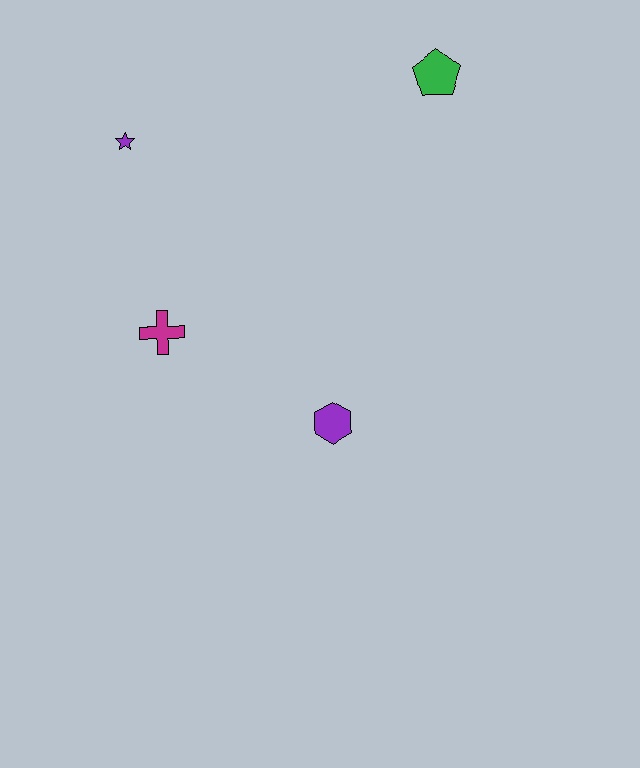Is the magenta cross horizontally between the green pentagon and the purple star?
Yes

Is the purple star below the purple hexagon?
No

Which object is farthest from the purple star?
The purple hexagon is farthest from the purple star.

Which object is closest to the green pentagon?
The purple star is closest to the green pentagon.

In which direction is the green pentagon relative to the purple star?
The green pentagon is to the right of the purple star.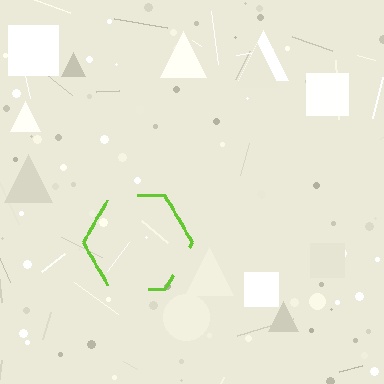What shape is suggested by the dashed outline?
The dashed outline suggests a hexagon.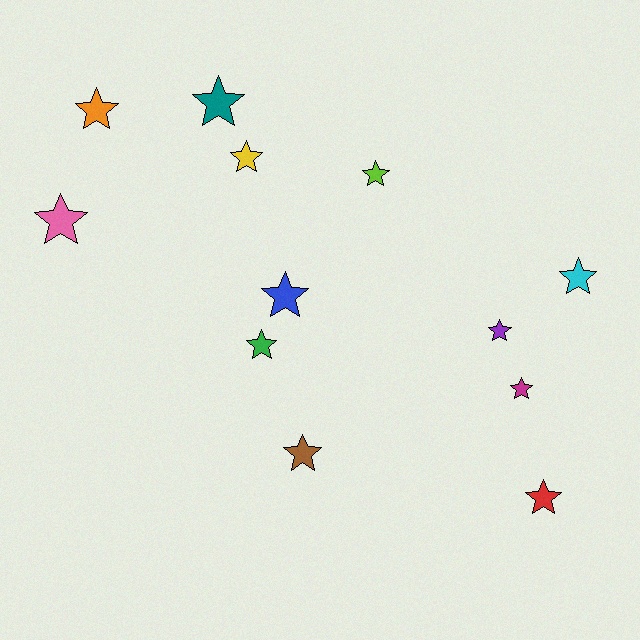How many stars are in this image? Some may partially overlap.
There are 12 stars.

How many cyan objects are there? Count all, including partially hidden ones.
There is 1 cyan object.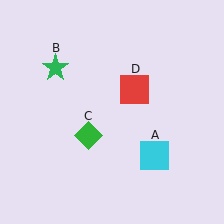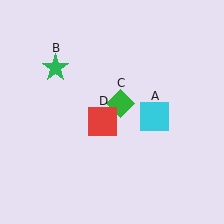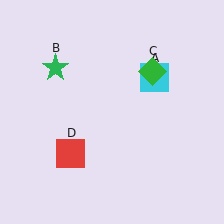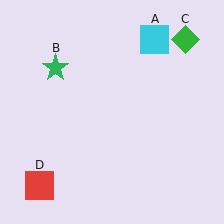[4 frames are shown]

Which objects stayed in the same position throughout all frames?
Green star (object B) remained stationary.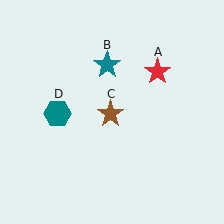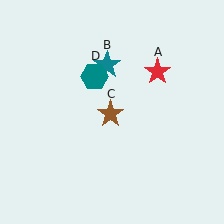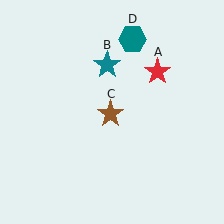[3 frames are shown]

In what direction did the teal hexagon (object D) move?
The teal hexagon (object D) moved up and to the right.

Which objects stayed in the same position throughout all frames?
Red star (object A) and teal star (object B) and brown star (object C) remained stationary.